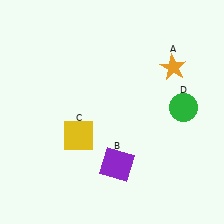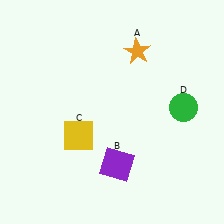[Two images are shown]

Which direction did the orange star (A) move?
The orange star (A) moved left.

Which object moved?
The orange star (A) moved left.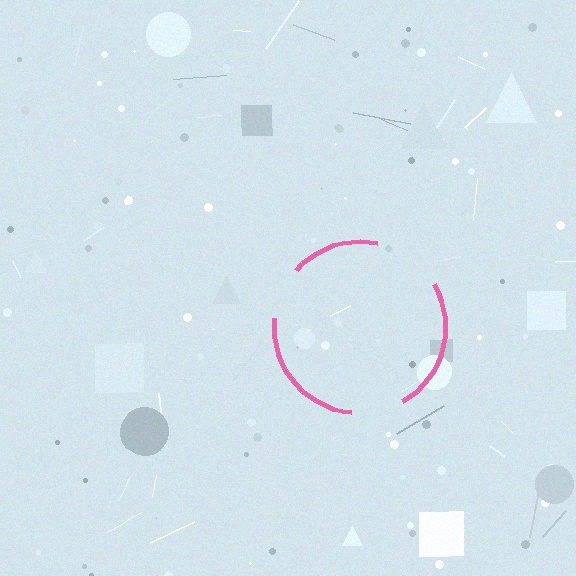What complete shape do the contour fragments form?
The contour fragments form a circle.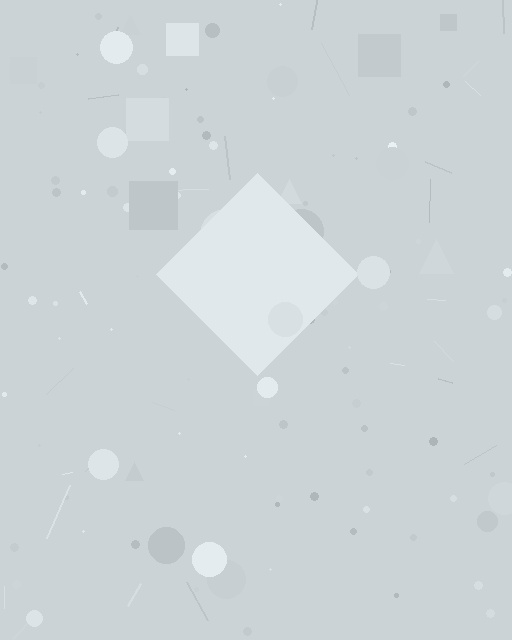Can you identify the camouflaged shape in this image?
The camouflaged shape is a diamond.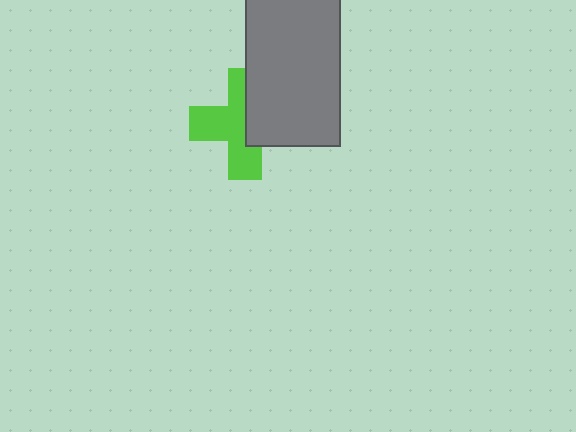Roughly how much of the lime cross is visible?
About half of it is visible (roughly 59%).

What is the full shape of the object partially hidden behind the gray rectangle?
The partially hidden object is a lime cross.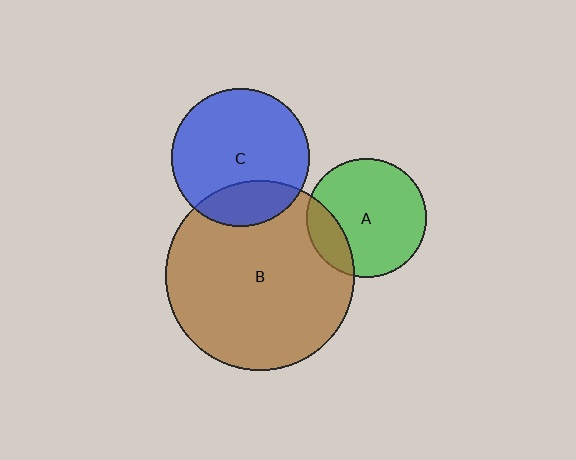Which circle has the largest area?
Circle B (brown).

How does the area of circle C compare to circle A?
Approximately 1.3 times.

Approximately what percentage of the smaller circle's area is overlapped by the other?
Approximately 20%.